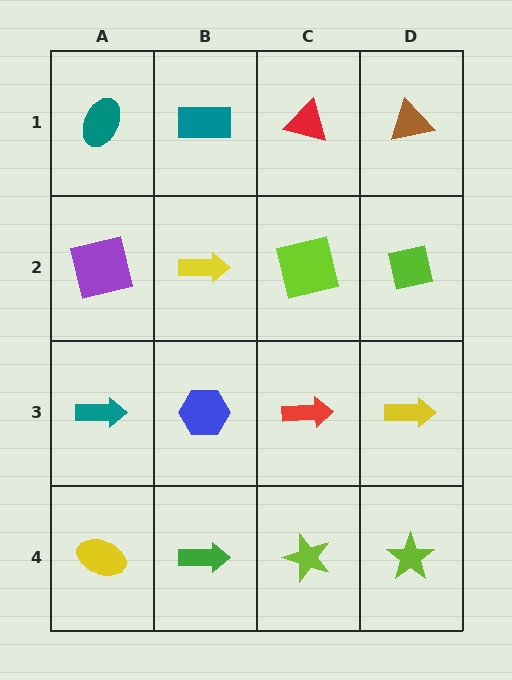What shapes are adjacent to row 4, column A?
A teal arrow (row 3, column A), a green arrow (row 4, column B).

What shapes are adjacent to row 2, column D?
A brown triangle (row 1, column D), a yellow arrow (row 3, column D), a lime square (row 2, column C).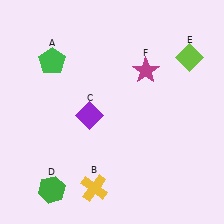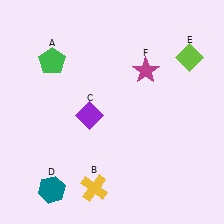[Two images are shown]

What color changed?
The hexagon (D) changed from green in Image 1 to teal in Image 2.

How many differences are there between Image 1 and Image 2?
There is 1 difference between the two images.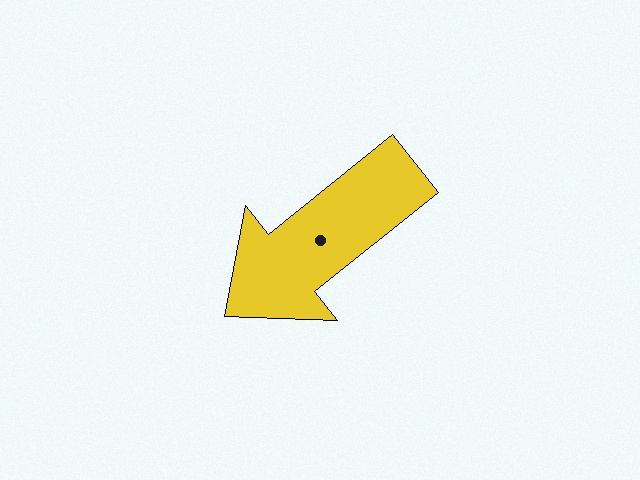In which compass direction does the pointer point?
Southwest.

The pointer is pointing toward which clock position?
Roughly 8 o'clock.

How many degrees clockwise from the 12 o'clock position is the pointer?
Approximately 231 degrees.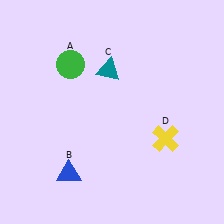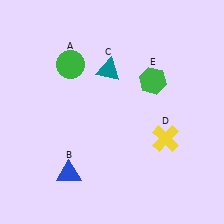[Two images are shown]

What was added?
A green hexagon (E) was added in Image 2.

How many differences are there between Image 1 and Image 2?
There is 1 difference between the two images.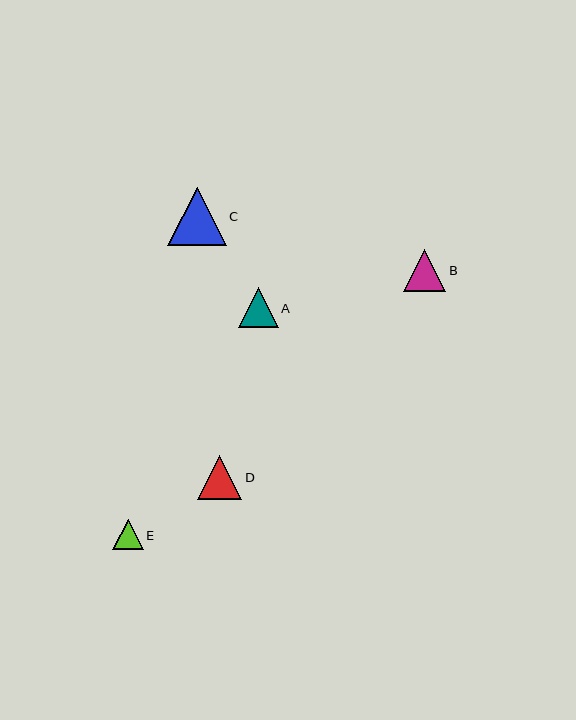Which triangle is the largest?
Triangle C is the largest with a size of approximately 58 pixels.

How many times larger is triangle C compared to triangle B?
Triangle C is approximately 1.4 times the size of triangle B.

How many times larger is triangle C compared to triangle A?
Triangle C is approximately 1.5 times the size of triangle A.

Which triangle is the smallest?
Triangle E is the smallest with a size of approximately 30 pixels.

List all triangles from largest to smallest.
From largest to smallest: C, D, B, A, E.